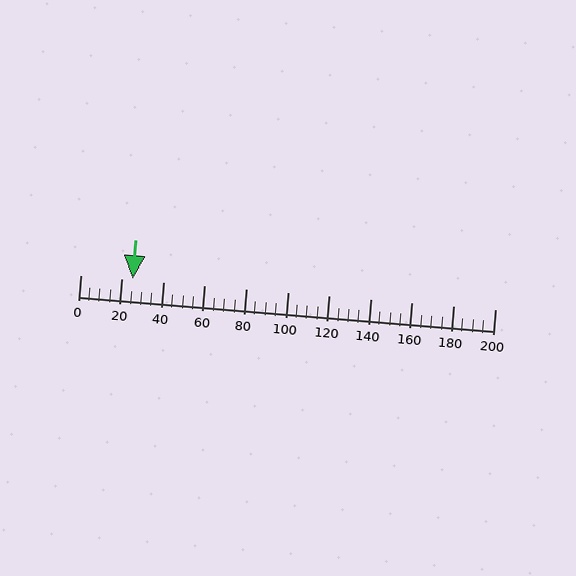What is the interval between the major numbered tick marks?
The major tick marks are spaced 20 units apart.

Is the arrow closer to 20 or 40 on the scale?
The arrow is closer to 20.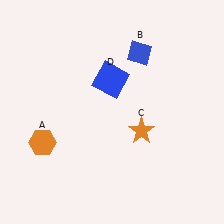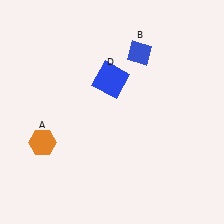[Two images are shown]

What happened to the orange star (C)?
The orange star (C) was removed in Image 2. It was in the bottom-right area of Image 1.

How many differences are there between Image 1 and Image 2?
There is 1 difference between the two images.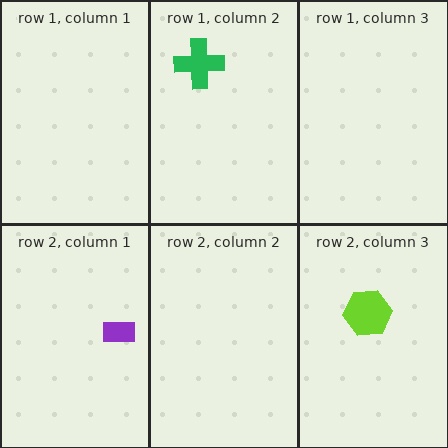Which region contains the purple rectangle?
The row 2, column 1 region.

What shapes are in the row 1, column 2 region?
The green cross.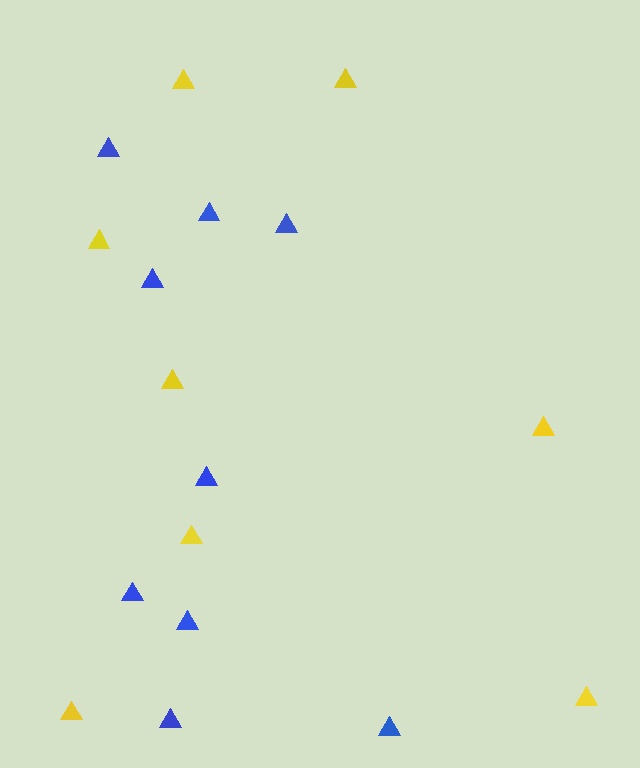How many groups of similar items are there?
There are 2 groups: one group of blue triangles (9) and one group of yellow triangles (8).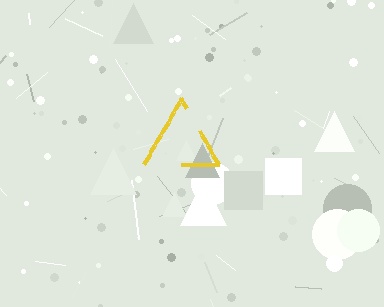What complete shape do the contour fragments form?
The contour fragments form a triangle.